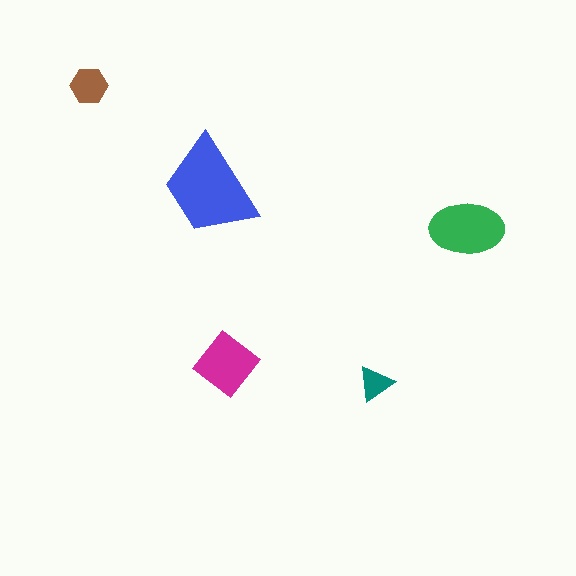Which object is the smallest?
The teal triangle.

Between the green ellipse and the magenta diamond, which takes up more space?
The green ellipse.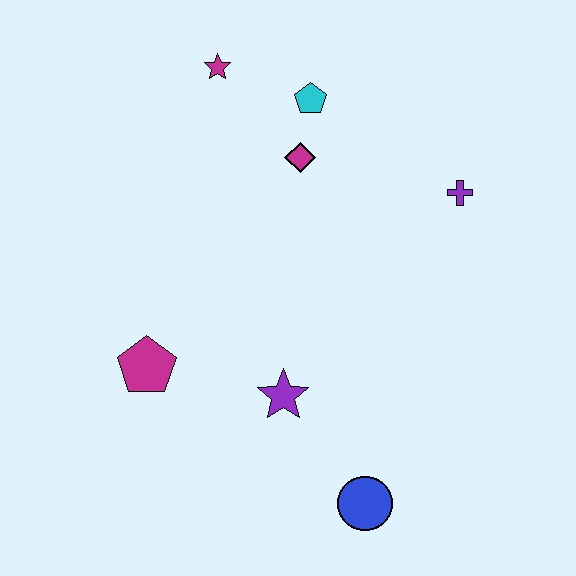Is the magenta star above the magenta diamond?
Yes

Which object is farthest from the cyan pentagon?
The blue circle is farthest from the cyan pentagon.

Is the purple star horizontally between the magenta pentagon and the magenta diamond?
Yes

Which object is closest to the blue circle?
The purple star is closest to the blue circle.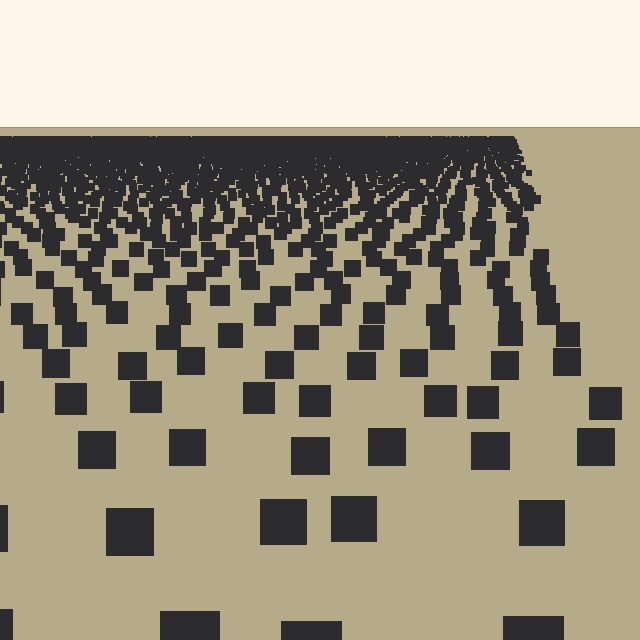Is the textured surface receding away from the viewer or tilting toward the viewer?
The surface is receding away from the viewer. Texture elements get smaller and denser toward the top.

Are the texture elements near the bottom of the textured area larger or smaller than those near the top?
Larger. Near the bottom, elements are closer to the viewer and appear at a bigger on-screen size.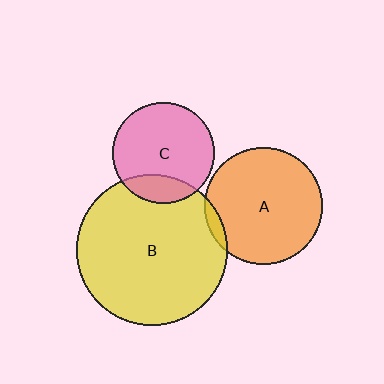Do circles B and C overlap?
Yes.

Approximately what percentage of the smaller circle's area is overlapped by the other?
Approximately 20%.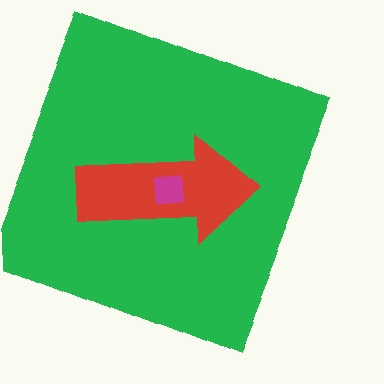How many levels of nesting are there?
3.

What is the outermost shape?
The green square.